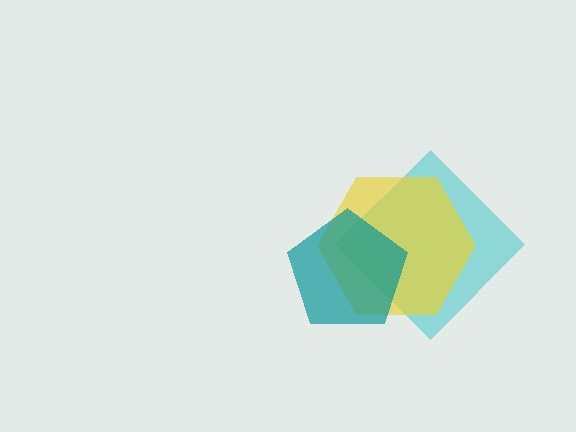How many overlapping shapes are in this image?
There are 3 overlapping shapes in the image.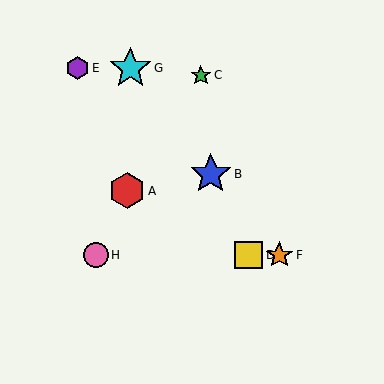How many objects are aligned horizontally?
3 objects (D, F, H) are aligned horizontally.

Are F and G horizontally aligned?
No, F is at y≈255 and G is at y≈68.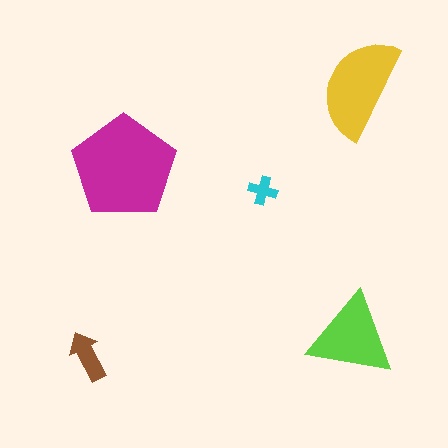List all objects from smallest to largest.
The cyan cross, the brown arrow, the lime triangle, the yellow semicircle, the magenta pentagon.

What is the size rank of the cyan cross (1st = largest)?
5th.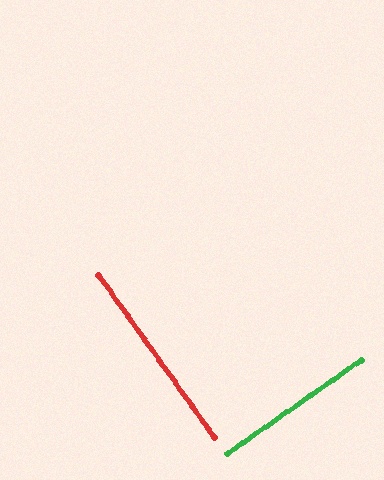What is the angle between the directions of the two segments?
Approximately 89 degrees.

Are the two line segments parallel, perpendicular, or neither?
Perpendicular — they meet at approximately 89°.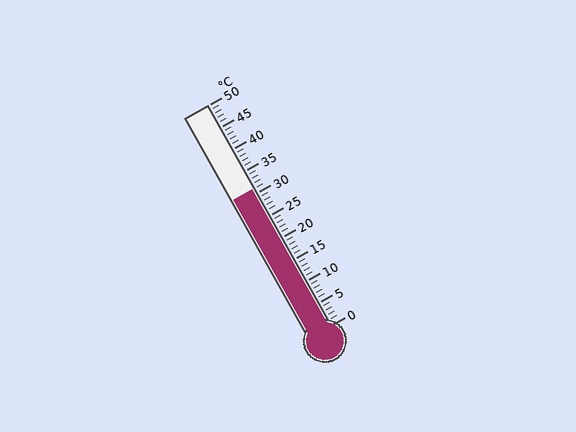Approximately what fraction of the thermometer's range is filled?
The thermometer is filled to approximately 60% of its range.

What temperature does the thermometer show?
The thermometer shows approximately 31°C.